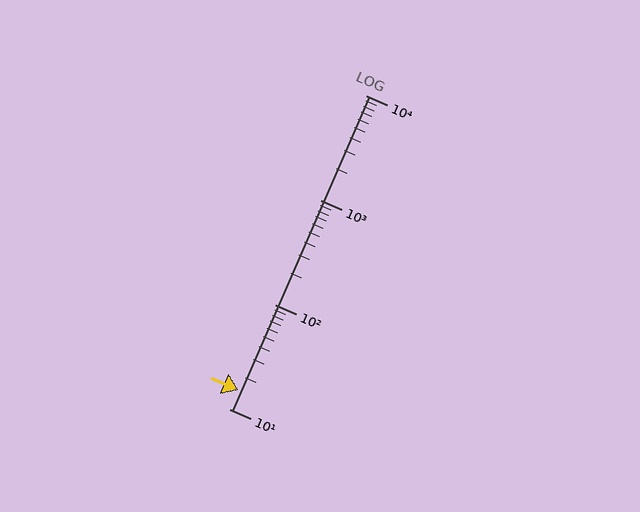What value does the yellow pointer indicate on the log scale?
The pointer indicates approximately 15.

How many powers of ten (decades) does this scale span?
The scale spans 3 decades, from 10 to 10000.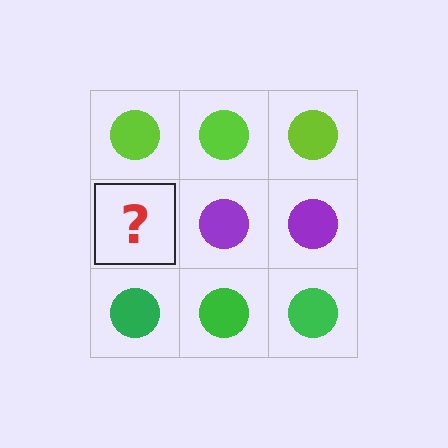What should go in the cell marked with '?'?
The missing cell should contain a purple circle.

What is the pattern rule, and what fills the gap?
The rule is that each row has a consistent color. The gap should be filled with a purple circle.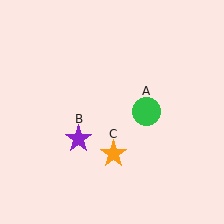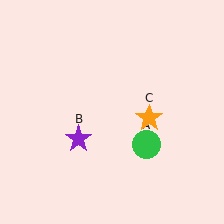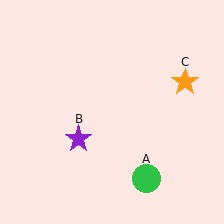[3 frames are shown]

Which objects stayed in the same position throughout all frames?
Purple star (object B) remained stationary.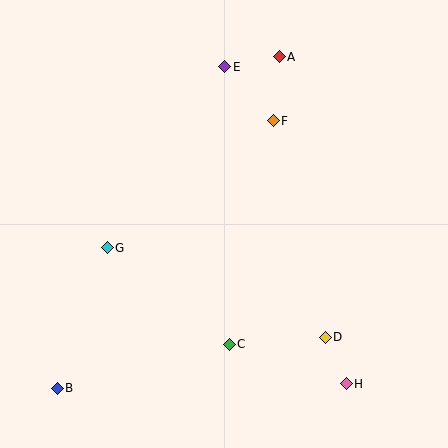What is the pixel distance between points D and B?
The distance between D and B is 273 pixels.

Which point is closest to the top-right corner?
Point A is closest to the top-right corner.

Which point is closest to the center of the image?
Point F at (273, 121) is closest to the center.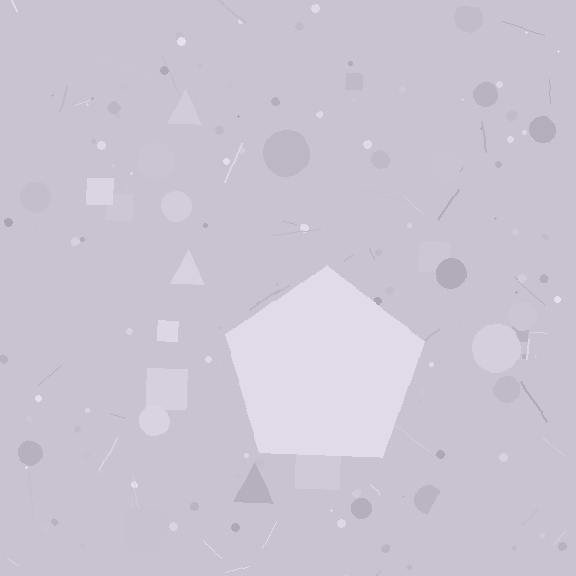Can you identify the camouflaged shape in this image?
The camouflaged shape is a pentagon.